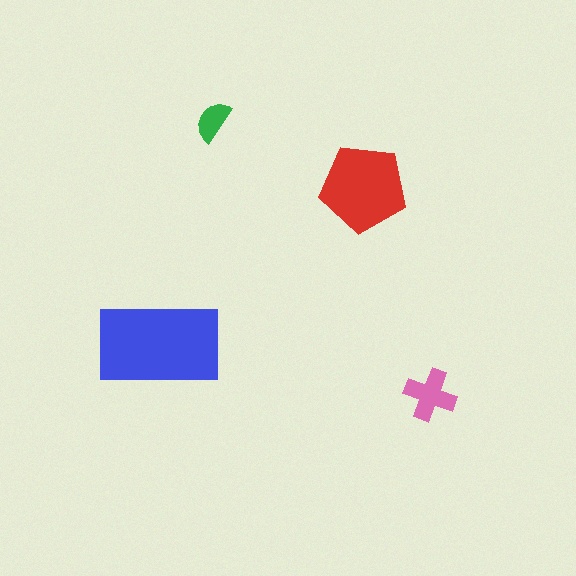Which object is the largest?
The blue rectangle.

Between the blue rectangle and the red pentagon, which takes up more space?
The blue rectangle.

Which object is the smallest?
The green semicircle.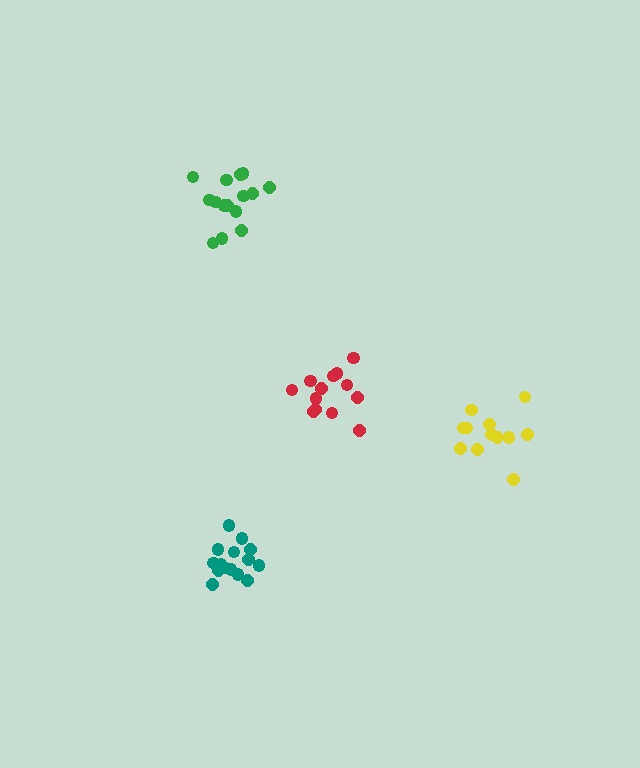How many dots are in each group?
Group 1: 12 dots, Group 2: 15 dots, Group 3: 15 dots, Group 4: 13 dots (55 total).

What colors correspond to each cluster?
The clusters are colored: yellow, teal, green, red.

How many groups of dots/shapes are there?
There are 4 groups.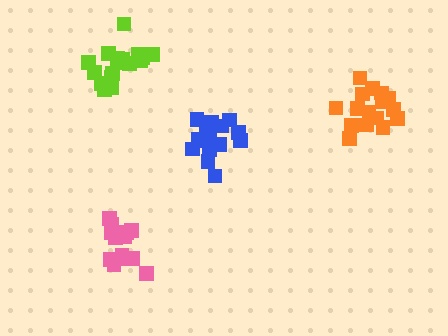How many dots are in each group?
Group 1: 15 dots, Group 2: 15 dots, Group 3: 16 dots, Group 4: 17 dots (63 total).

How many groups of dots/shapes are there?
There are 4 groups.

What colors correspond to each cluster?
The clusters are colored: blue, pink, orange, lime.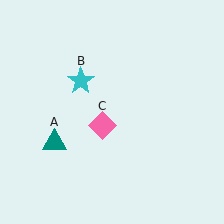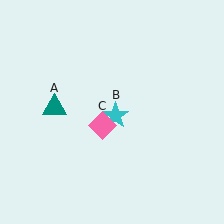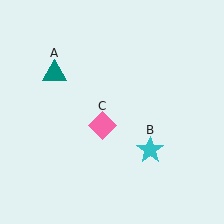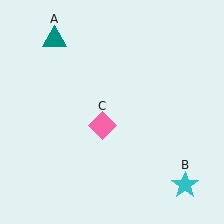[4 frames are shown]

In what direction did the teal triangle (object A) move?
The teal triangle (object A) moved up.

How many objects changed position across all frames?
2 objects changed position: teal triangle (object A), cyan star (object B).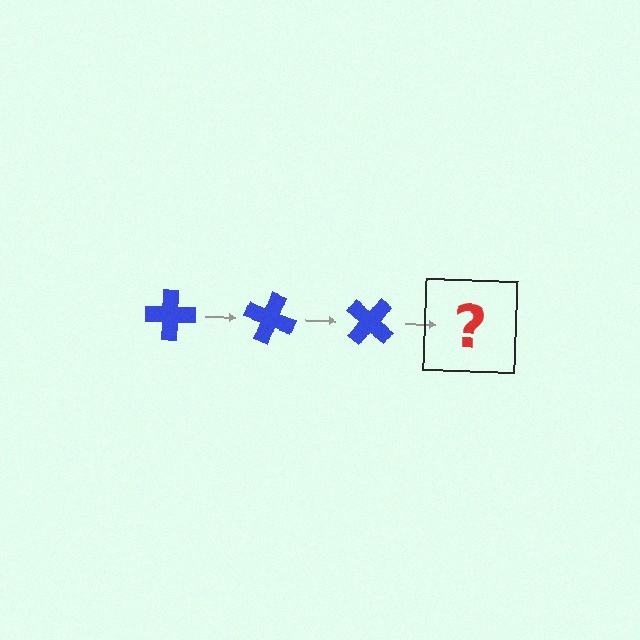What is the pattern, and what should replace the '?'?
The pattern is that the cross rotates 20 degrees each step. The '?' should be a blue cross rotated 60 degrees.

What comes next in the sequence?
The next element should be a blue cross rotated 60 degrees.